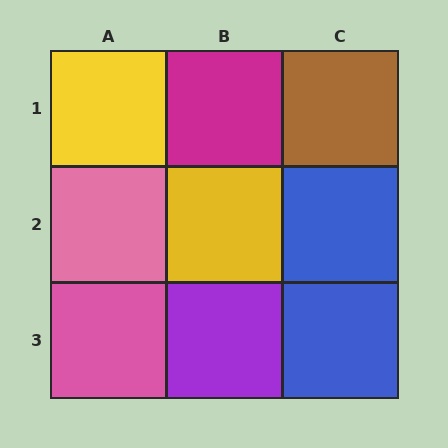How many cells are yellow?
2 cells are yellow.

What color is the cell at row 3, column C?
Blue.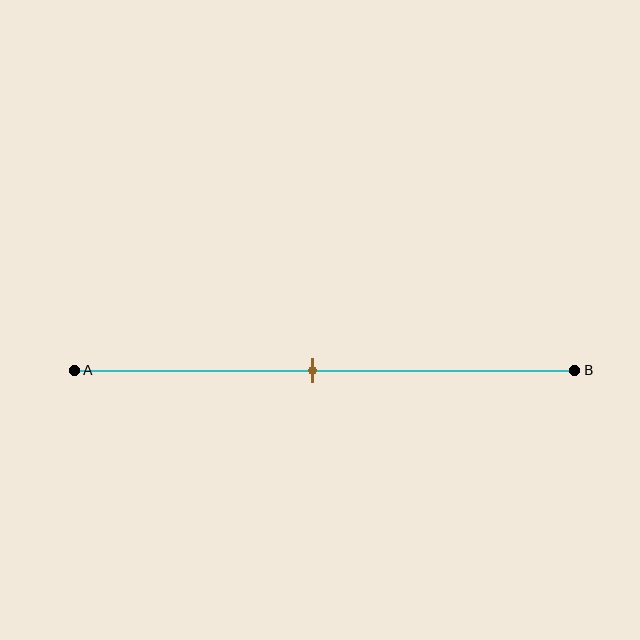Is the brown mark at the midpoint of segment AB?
Yes, the mark is approximately at the midpoint.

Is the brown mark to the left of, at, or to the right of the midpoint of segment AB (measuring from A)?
The brown mark is approximately at the midpoint of segment AB.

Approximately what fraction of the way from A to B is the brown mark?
The brown mark is approximately 50% of the way from A to B.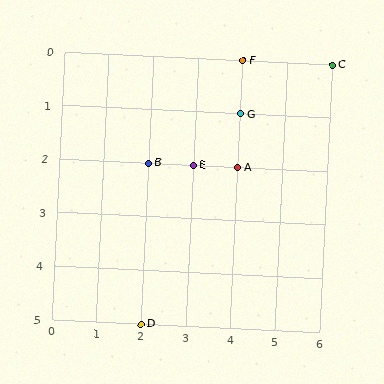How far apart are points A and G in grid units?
Points A and G are 1 row apart.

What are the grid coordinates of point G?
Point G is at grid coordinates (4, 1).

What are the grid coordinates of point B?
Point B is at grid coordinates (2, 2).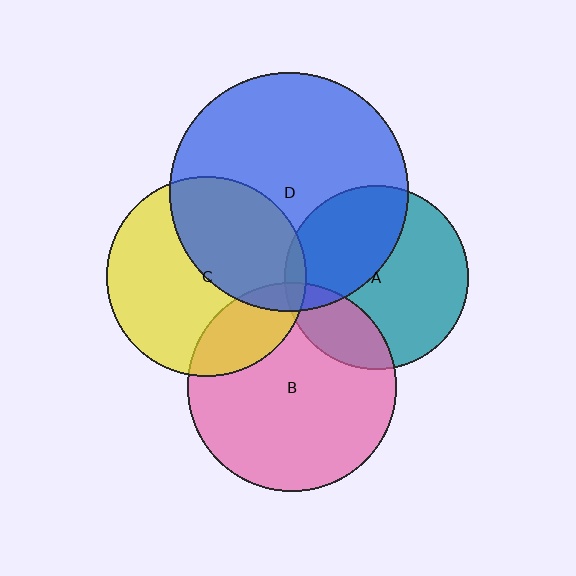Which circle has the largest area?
Circle D (blue).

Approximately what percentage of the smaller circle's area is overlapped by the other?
Approximately 5%.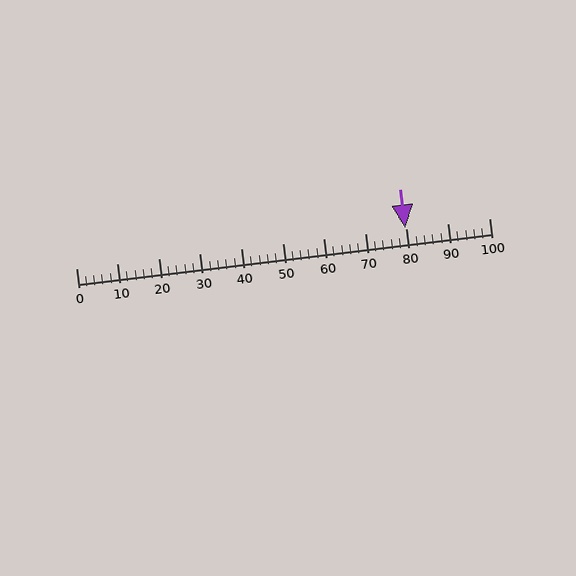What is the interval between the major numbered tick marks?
The major tick marks are spaced 10 units apart.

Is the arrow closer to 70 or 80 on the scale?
The arrow is closer to 80.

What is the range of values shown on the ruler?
The ruler shows values from 0 to 100.